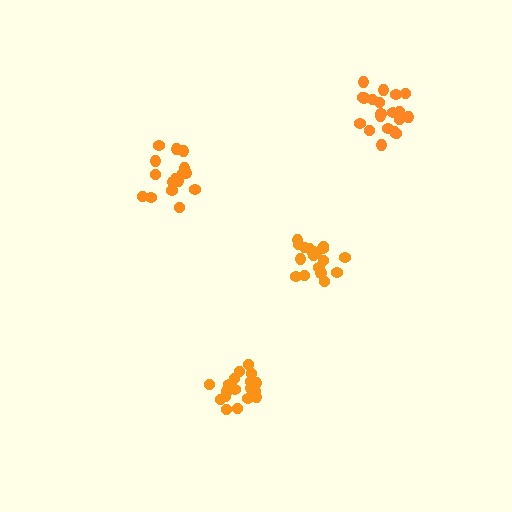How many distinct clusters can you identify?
There are 4 distinct clusters.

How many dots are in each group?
Group 1: 20 dots, Group 2: 18 dots, Group 3: 18 dots, Group 4: 16 dots (72 total).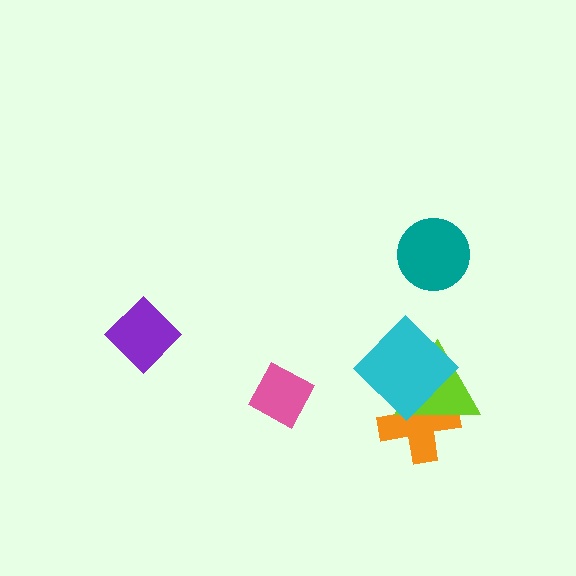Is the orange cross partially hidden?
Yes, it is partially covered by another shape.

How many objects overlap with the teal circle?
0 objects overlap with the teal circle.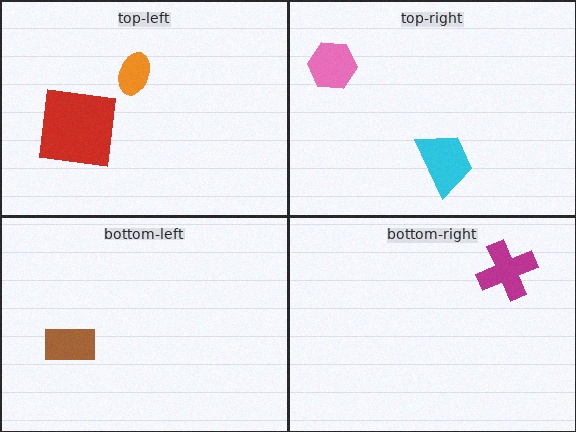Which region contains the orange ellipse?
The top-left region.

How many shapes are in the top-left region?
2.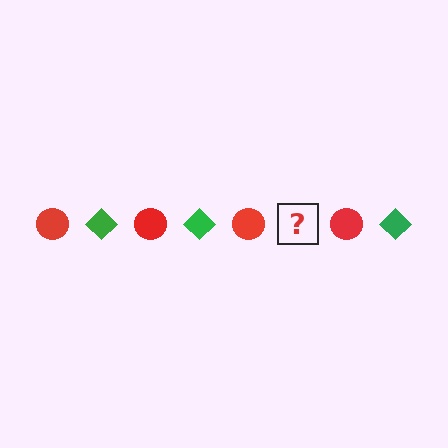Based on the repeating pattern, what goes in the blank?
The blank should be a green diamond.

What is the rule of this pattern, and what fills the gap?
The rule is that the pattern alternates between red circle and green diamond. The gap should be filled with a green diamond.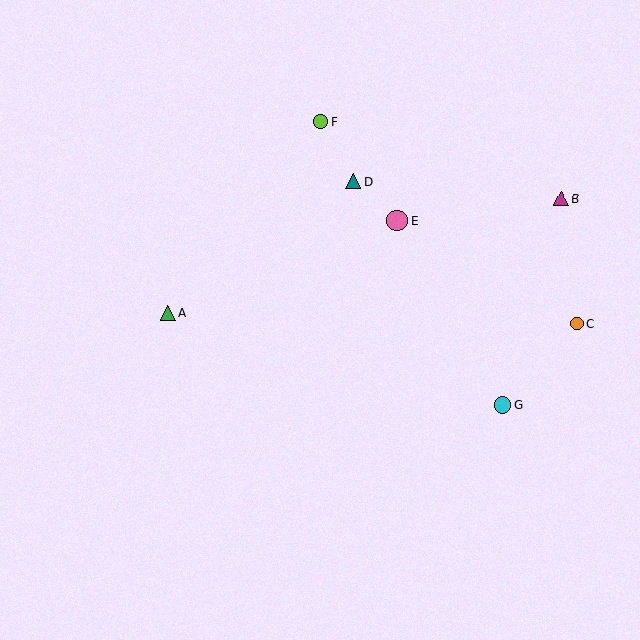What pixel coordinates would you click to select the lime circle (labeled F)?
Click at (321, 122) to select the lime circle F.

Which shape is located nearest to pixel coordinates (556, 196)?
The magenta triangle (labeled B) at (561, 199) is nearest to that location.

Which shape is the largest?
The pink circle (labeled E) is the largest.